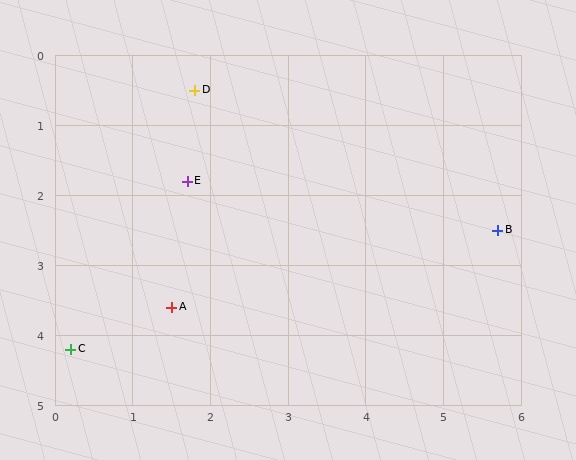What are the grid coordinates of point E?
Point E is at approximately (1.7, 1.8).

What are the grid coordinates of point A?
Point A is at approximately (1.5, 3.6).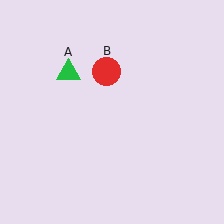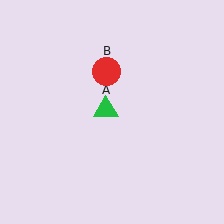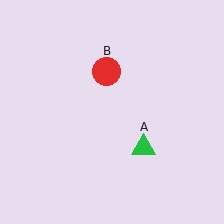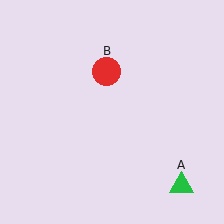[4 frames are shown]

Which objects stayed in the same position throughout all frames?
Red circle (object B) remained stationary.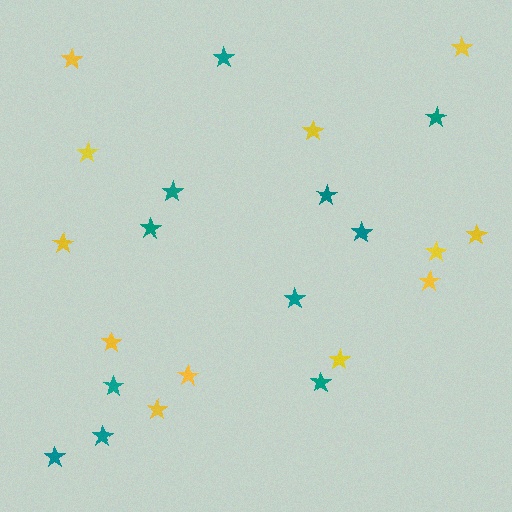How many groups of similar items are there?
There are 2 groups: one group of teal stars (11) and one group of yellow stars (12).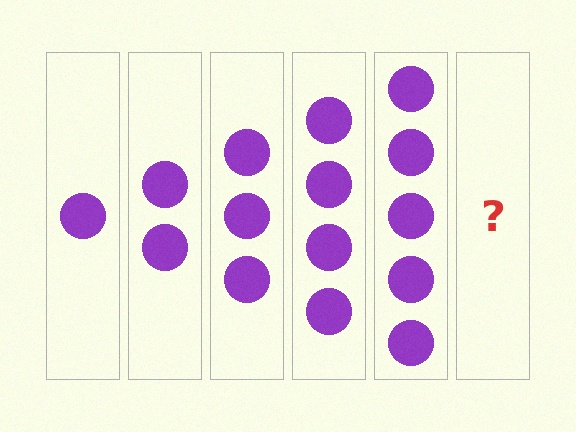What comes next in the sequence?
The next element should be 6 circles.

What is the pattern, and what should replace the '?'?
The pattern is that each step adds one more circle. The '?' should be 6 circles.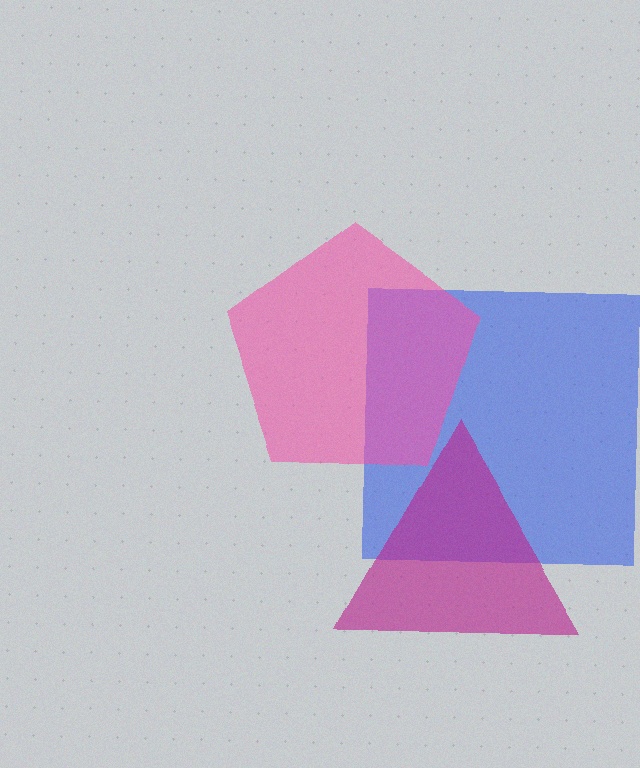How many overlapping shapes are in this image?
There are 3 overlapping shapes in the image.